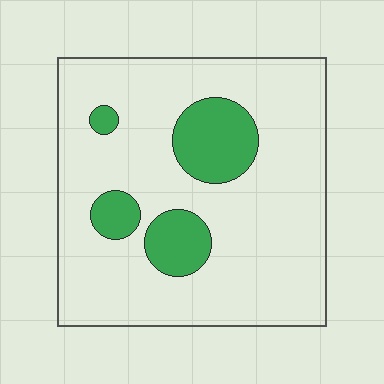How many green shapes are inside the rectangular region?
4.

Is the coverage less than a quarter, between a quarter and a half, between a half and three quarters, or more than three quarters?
Less than a quarter.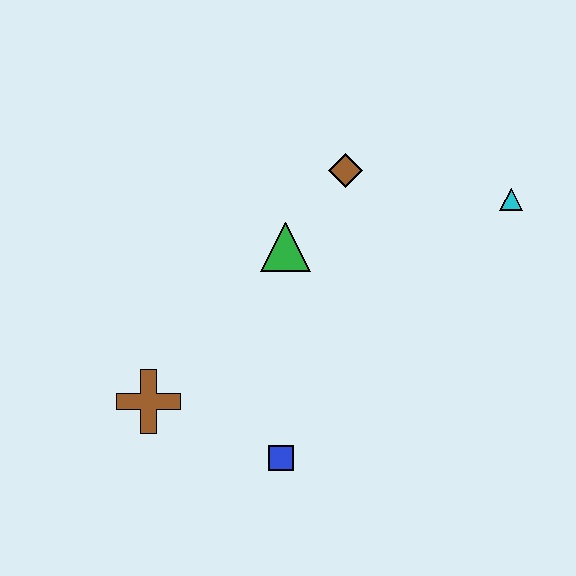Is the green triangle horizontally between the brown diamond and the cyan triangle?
No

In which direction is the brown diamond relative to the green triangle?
The brown diamond is above the green triangle.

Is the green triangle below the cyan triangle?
Yes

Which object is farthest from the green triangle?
The cyan triangle is farthest from the green triangle.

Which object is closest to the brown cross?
The blue square is closest to the brown cross.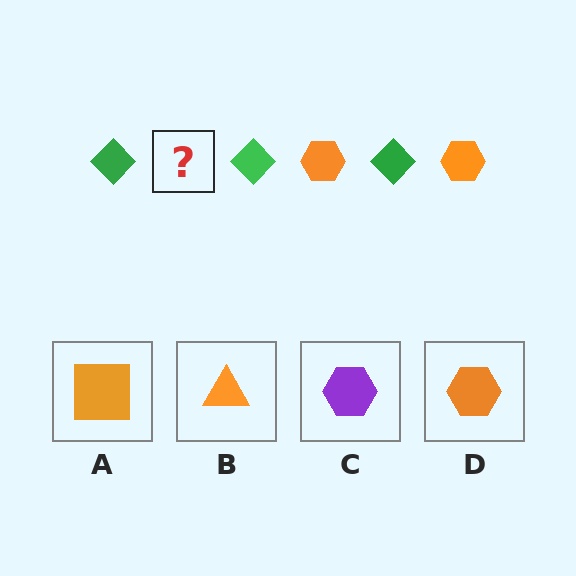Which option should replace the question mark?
Option D.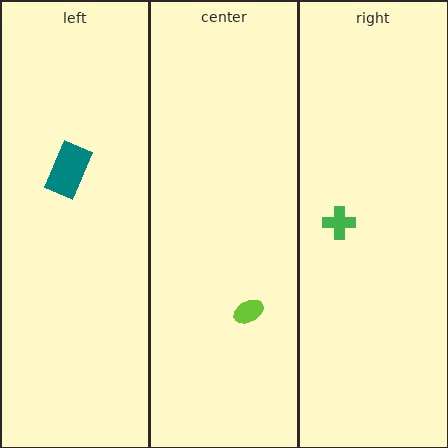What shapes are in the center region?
The lime ellipse.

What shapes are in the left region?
The teal rectangle.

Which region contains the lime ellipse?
The center region.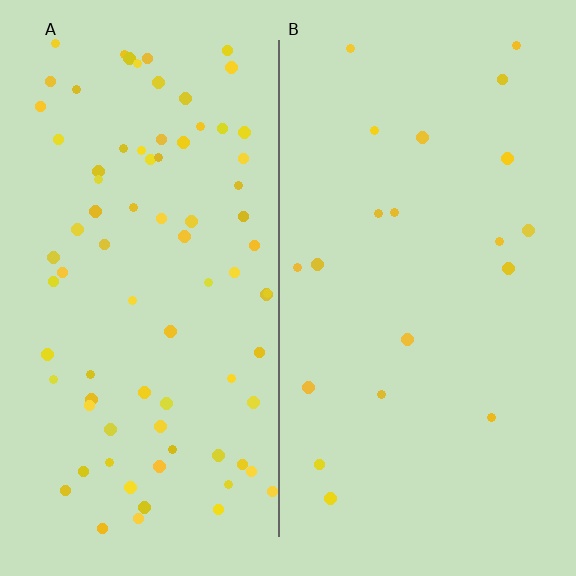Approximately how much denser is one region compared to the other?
Approximately 4.1× — region A over region B.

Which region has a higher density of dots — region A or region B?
A (the left).